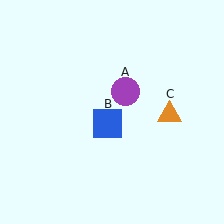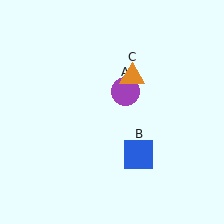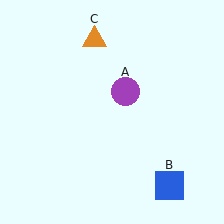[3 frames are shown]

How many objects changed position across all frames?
2 objects changed position: blue square (object B), orange triangle (object C).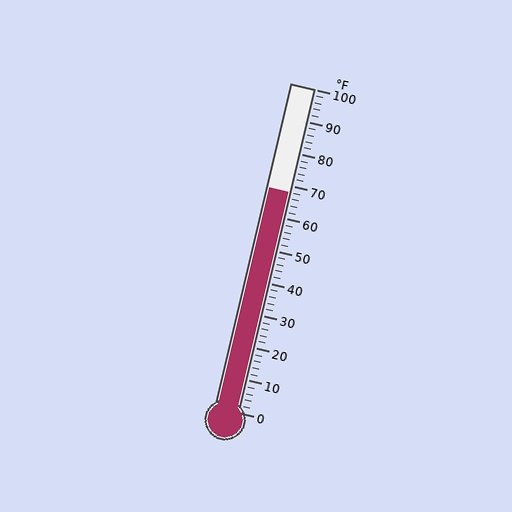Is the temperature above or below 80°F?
The temperature is below 80°F.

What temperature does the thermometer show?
The thermometer shows approximately 68°F.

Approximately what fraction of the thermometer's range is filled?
The thermometer is filled to approximately 70% of its range.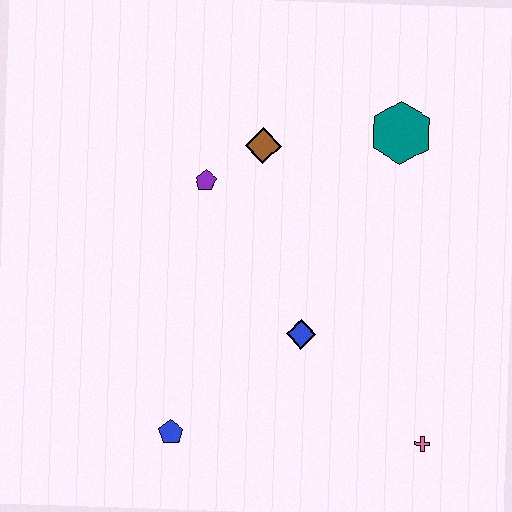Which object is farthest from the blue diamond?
The teal hexagon is farthest from the blue diamond.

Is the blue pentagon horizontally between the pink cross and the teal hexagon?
No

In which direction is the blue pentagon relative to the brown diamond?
The blue pentagon is below the brown diamond.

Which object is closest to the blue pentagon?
The blue diamond is closest to the blue pentagon.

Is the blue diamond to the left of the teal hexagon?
Yes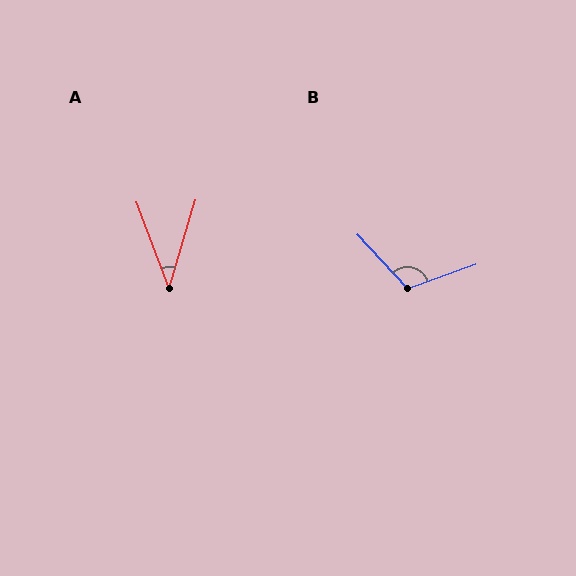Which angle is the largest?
B, at approximately 113 degrees.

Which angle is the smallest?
A, at approximately 37 degrees.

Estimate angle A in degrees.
Approximately 37 degrees.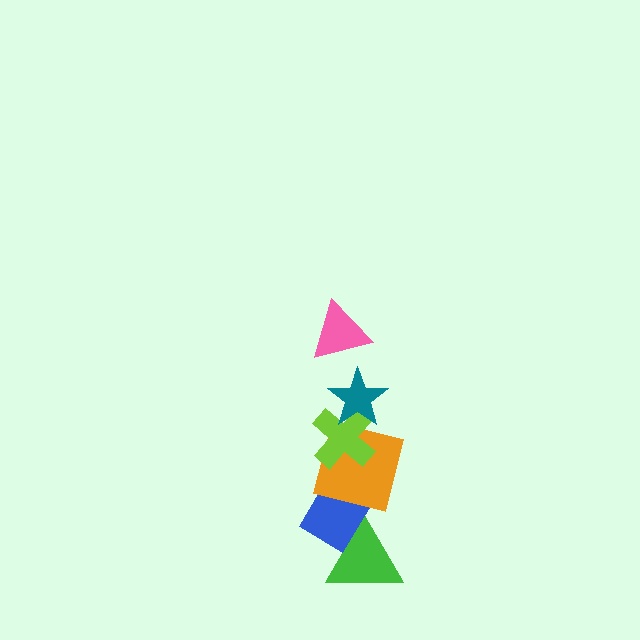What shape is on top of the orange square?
The lime cross is on top of the orange square.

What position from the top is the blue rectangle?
The blue rectangle is 5th from the top.